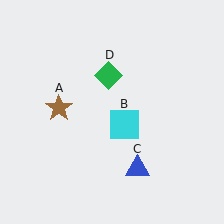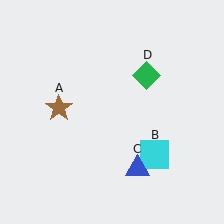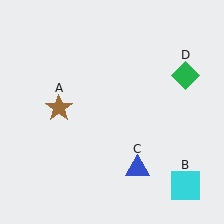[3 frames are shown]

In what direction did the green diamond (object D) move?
The green diamond (object D) moved right.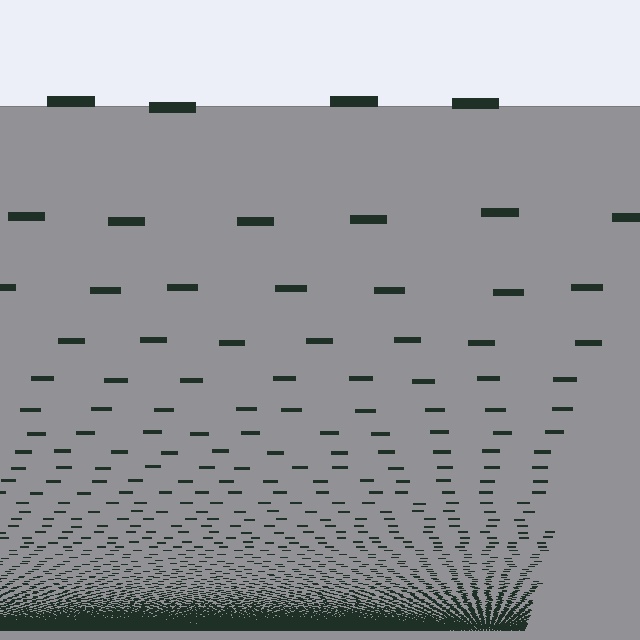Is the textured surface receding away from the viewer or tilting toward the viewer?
The surface appears to tilt toward the viewer. Texture elements get larger and sparser toward the top.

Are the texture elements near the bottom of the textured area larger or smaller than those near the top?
Smaller. The gradient is inverted — elements near the bottom are smaller and denser.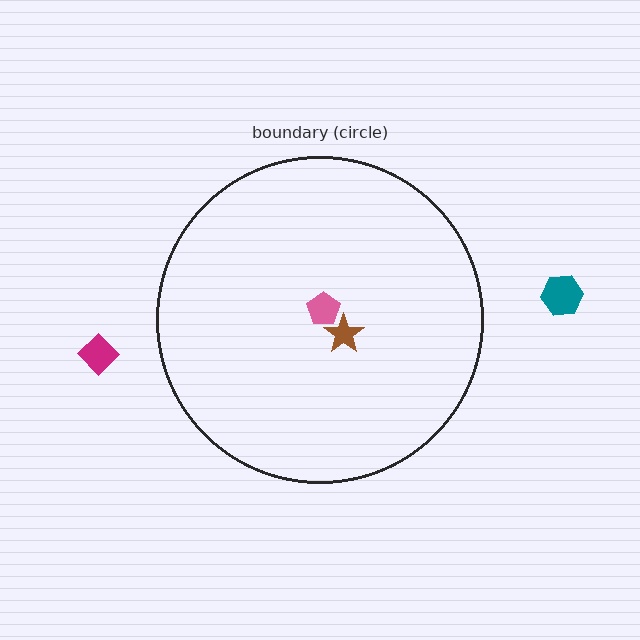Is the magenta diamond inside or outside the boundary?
Outside.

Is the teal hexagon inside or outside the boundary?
Outside.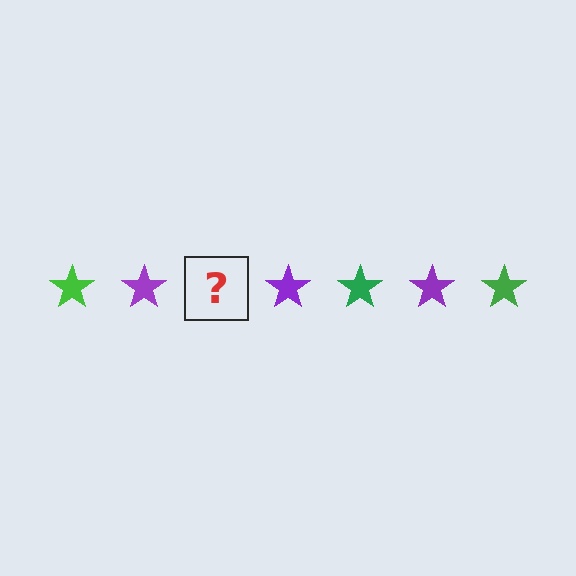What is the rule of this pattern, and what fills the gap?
The rule is that the pattern cycles through green, purple stars. The gap should be filled with a green star.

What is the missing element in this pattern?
The missing element is a green star.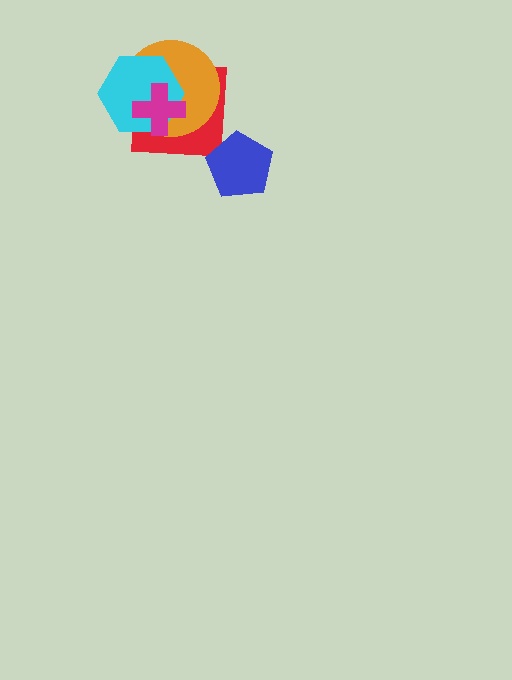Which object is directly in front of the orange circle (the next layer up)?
The cyan hexagon is directly in front of the orange circle.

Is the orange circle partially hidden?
Yes, it is partially covered by another shape.